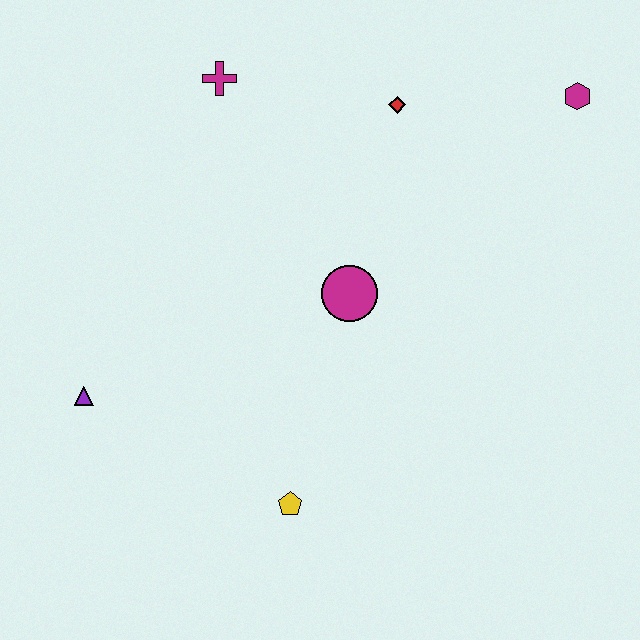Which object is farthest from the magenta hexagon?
The purple triangle is farthest from the magenta hexagon.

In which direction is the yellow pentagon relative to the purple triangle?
The yellow pentagon is to the right of the purple triangle.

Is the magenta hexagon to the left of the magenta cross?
No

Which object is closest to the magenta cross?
The red diamond is closest to the magenta cross.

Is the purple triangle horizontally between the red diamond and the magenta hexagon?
No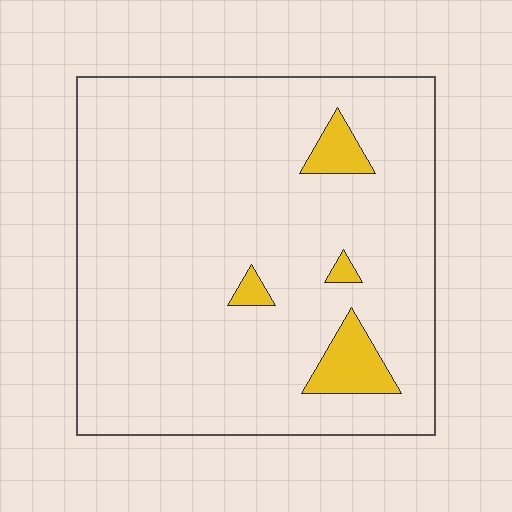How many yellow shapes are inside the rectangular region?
4.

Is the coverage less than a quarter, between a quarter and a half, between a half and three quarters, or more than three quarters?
Less than a quarter.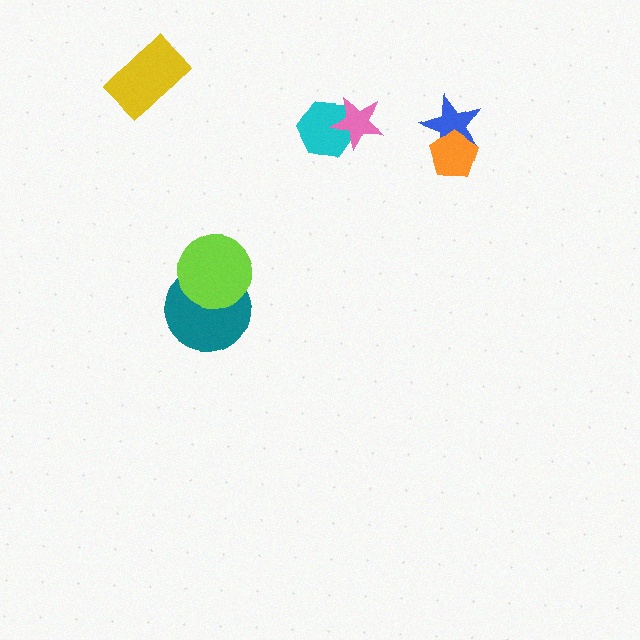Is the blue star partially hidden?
Yes, it is partially covered by another shape.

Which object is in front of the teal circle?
The lime circle is in front of the teal circle.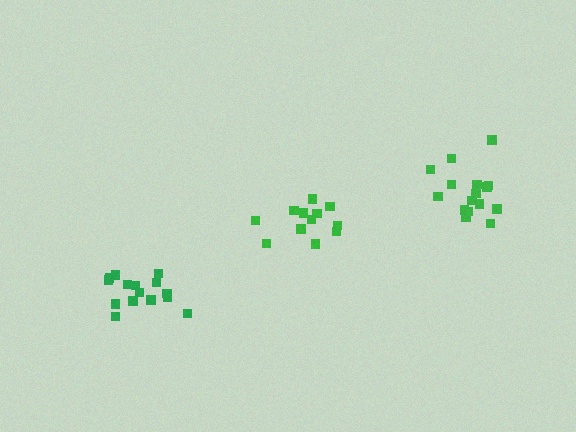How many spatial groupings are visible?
There are 3 spatial groupings.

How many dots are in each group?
Group 1: 12 dots, Group 2: 15 dots, Group 3: 16 dots (43 total).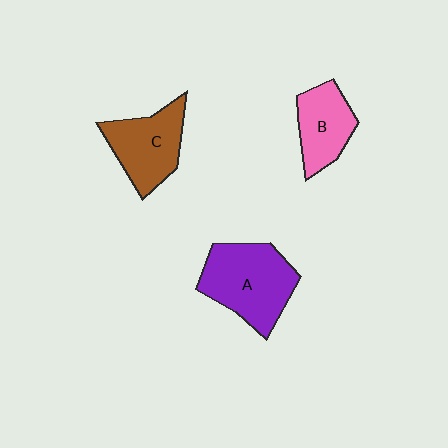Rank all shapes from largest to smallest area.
From largest to smallest: A (purple), C (brown), B (pink).